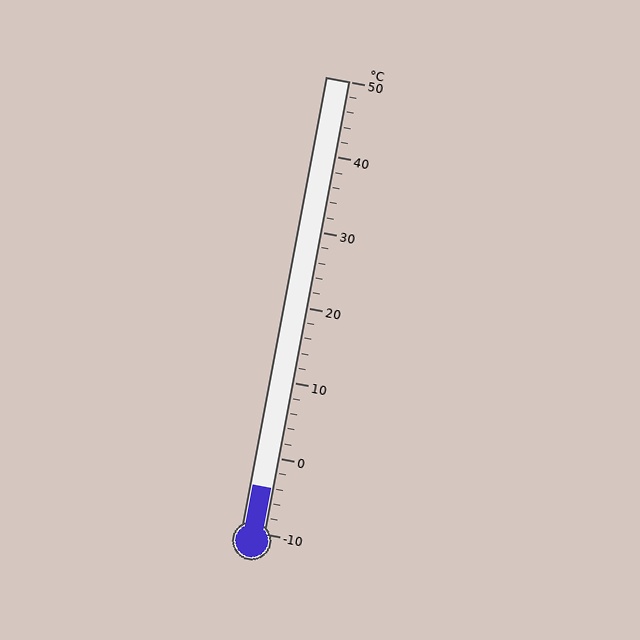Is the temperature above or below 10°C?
The temperature is below 10°C.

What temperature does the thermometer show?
The thermometer shows approximately -4°C.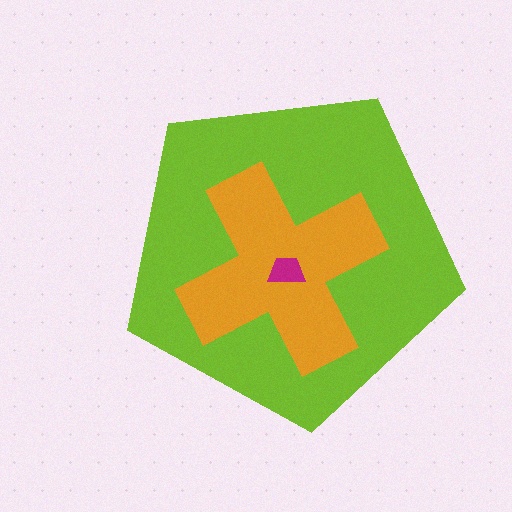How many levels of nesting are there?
3.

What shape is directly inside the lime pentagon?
The orange cross.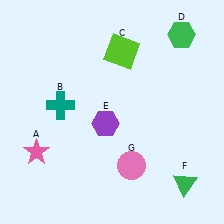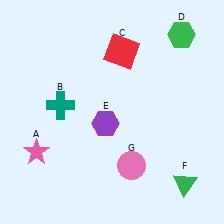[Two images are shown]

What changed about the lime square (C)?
In Image 1, C is lime. In Image 2, it changed to red.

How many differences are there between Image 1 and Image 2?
There is 1 difference between the two images.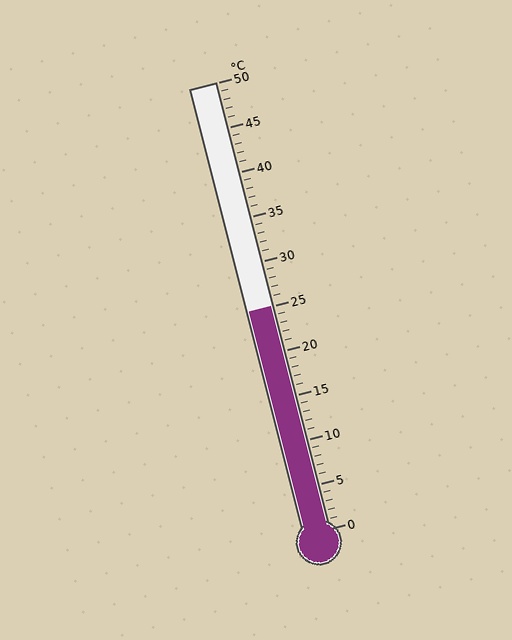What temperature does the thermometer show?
The thermometer shows approximately 25°C.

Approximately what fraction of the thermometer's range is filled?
The thermometer is filled to approximately 50% of its range.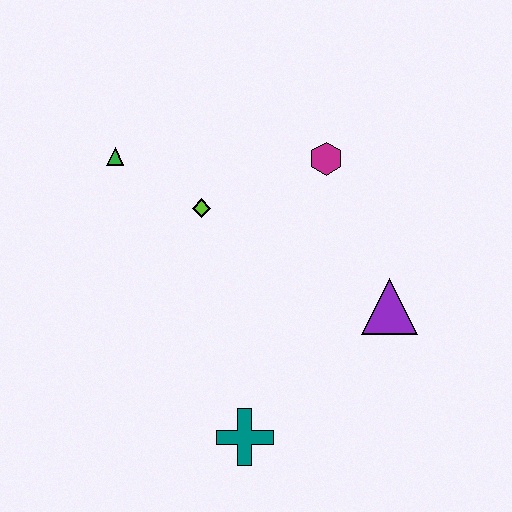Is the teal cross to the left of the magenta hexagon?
Yes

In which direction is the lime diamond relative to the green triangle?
The lime diamond is to the right of the green triangle.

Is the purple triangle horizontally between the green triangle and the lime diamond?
No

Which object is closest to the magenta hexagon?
The lime diamond is closest to the magenta hexagon.